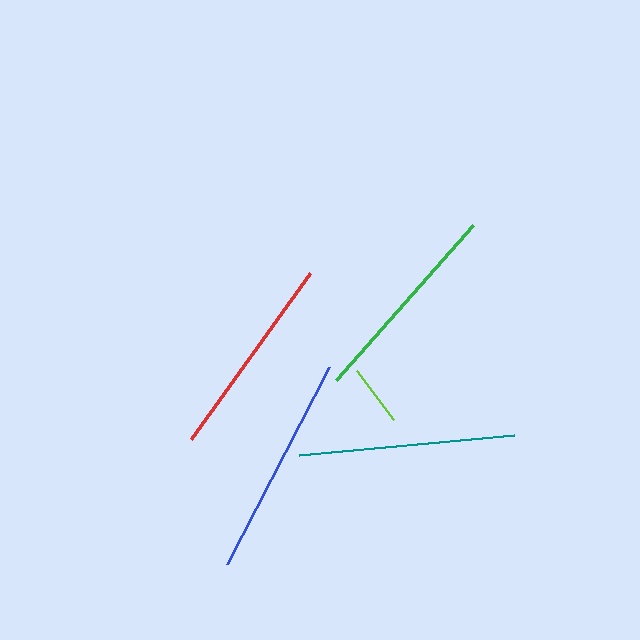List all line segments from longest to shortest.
From longest to shortest: blue, teal, green, red, lime.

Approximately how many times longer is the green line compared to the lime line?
The green line is approximately 3.4 times the length of the lime line.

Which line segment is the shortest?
The lime line is the shortest at approximately 62 pixels.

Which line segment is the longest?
The blue line is the longest at approximately 222 pixels.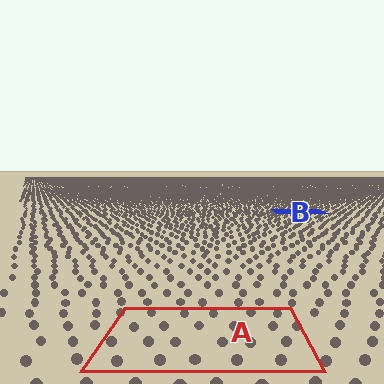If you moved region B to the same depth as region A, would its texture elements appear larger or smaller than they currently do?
They would appear larger. At a closer depth, the same texture elements are projected at a bigger on-screen size.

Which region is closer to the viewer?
Region A is closer. The texture elements there are larger and more spread out.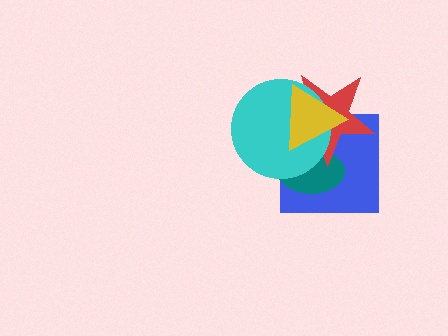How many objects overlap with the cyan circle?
4 objects overlap with the cyan circle.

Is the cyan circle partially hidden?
Yes, it is partially covered by another shape.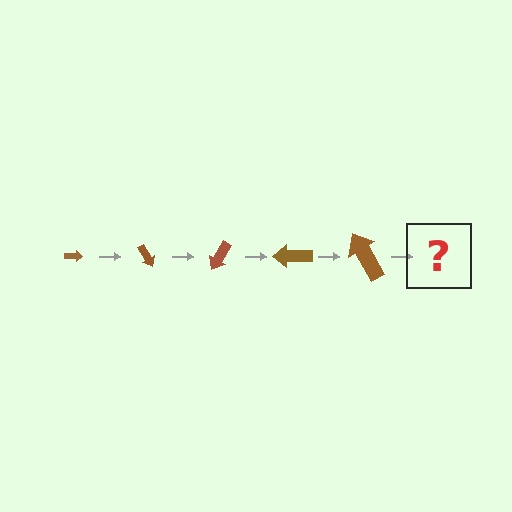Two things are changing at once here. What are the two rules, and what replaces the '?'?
The two rules are that the arrow grows larger each step and it rotates 60 degrees each step. The '?' should be an arrow, larger than the previous one and rotated 300 degrees from the start.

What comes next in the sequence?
The next element should be an arrow, larger than the previous one and rotated 300 degrees from the start.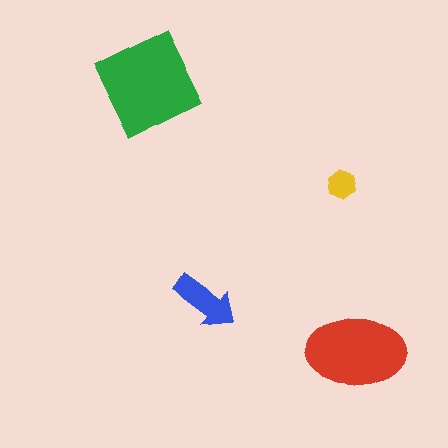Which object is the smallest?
The yellow hexagon.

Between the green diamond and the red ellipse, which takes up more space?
The green diamond.